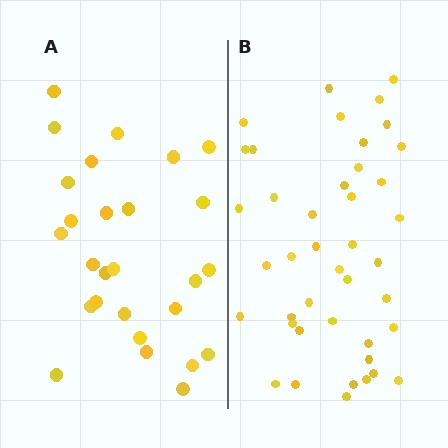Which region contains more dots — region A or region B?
Region B (the right region) has more dots.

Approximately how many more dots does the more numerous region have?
Region B has approximately 15 more dots than region A.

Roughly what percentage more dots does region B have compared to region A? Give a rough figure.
About 55% more.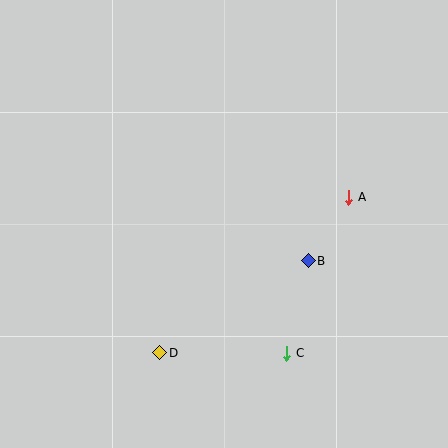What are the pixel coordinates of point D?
Point D is at (160, 353).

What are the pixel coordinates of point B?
Point B is at (308, 261).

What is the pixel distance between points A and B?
The distance between A and B is 75 pixels.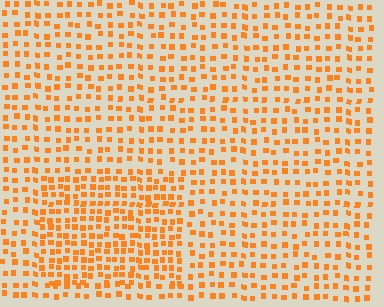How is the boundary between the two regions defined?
The boundary is defined by a change in element density (approximately 1.7x ratio). All elements are the same color, size, and shape.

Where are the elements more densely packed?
The elements are more densely packed inside the rectangle boundary.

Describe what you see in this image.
The image contains small orange elements arranged at two different densities. A rectangle-shaped region is visible where the elements are more densely packed than the surrounding area.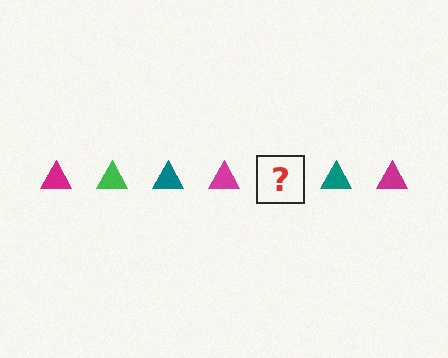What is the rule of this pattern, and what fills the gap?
The rule is that the pattern cycles through magenta, green, teal triangles. The gap should be filled with a green triangle.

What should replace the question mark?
The question mark should be replaced with a green triangle.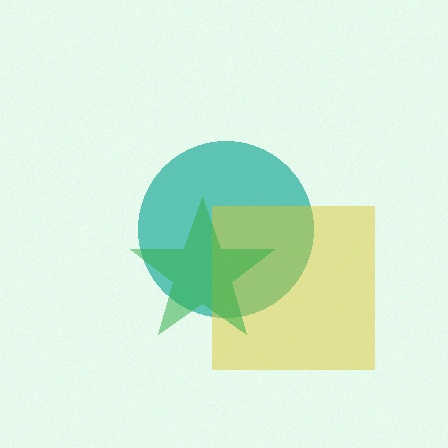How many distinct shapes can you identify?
There are 3 distinct shapes: a teal circle, a yellow square, a green star.